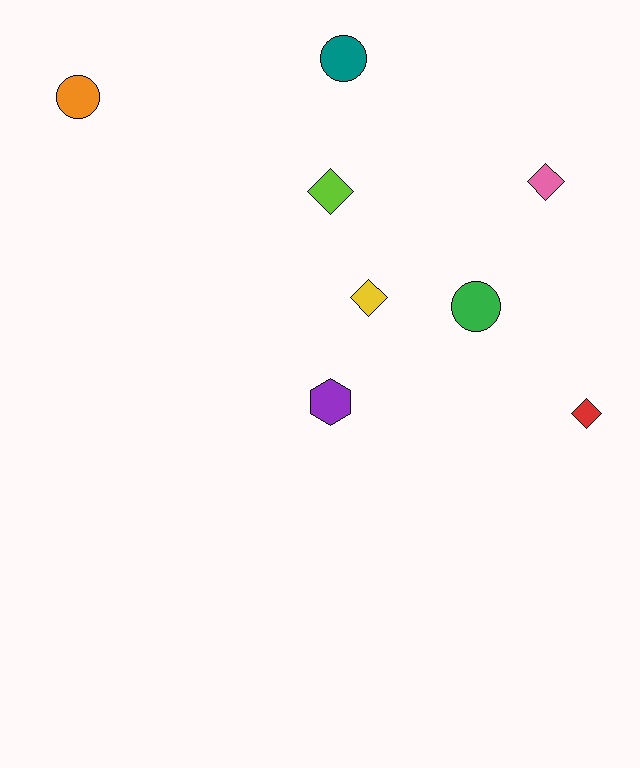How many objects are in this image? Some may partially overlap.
There are 8 objects.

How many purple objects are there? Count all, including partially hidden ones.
There is 1 purple object.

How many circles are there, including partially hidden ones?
There are 3 circles.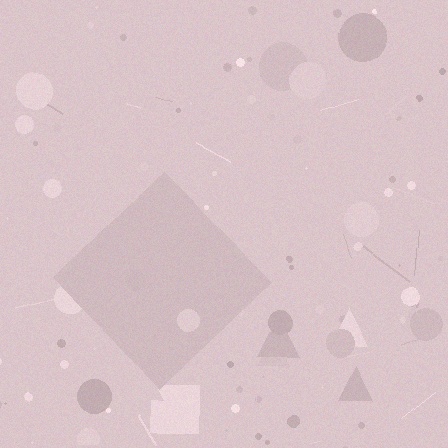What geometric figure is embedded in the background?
A diamond is embedded in the background.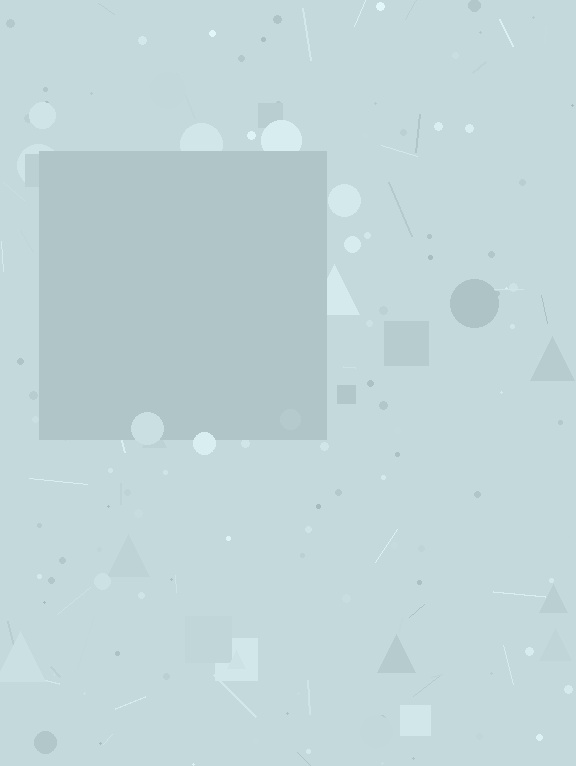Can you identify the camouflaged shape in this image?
The camouflaged shape is a square.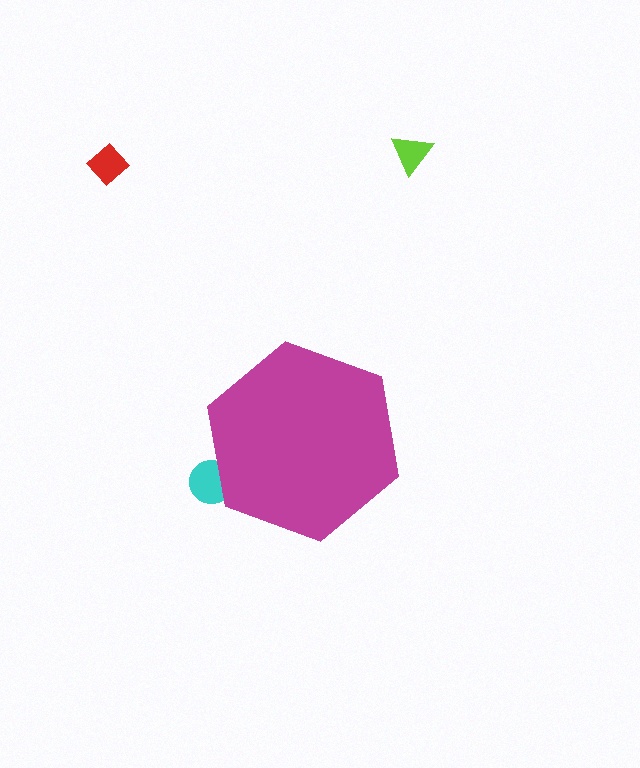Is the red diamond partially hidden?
No, the red diamond is fully visible.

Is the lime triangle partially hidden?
No, the lime triangle is fully visible.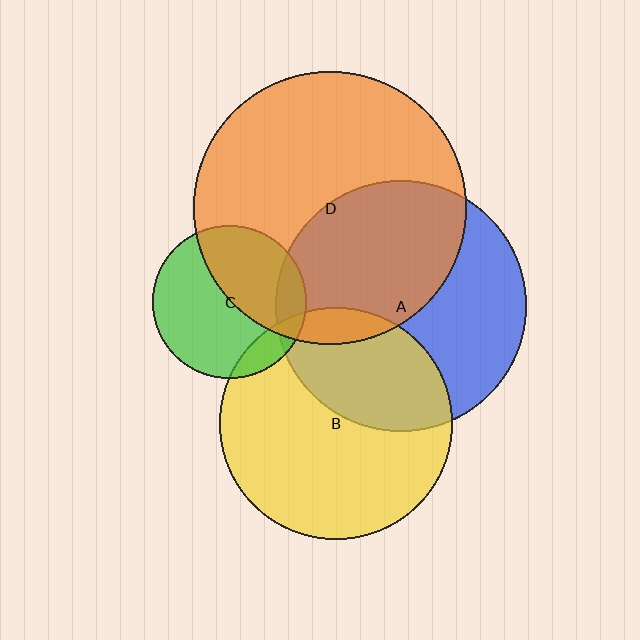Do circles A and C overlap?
Yes.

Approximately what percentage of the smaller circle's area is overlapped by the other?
Approximately 10%.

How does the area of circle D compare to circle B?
Approximately 1.4 times.